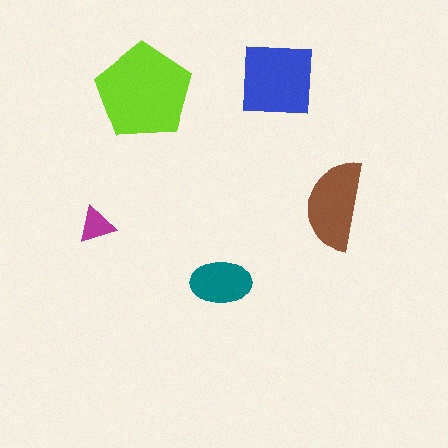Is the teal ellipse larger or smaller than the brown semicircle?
Smaller.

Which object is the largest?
The lime pentagon.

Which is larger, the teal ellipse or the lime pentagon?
The lime pentagon.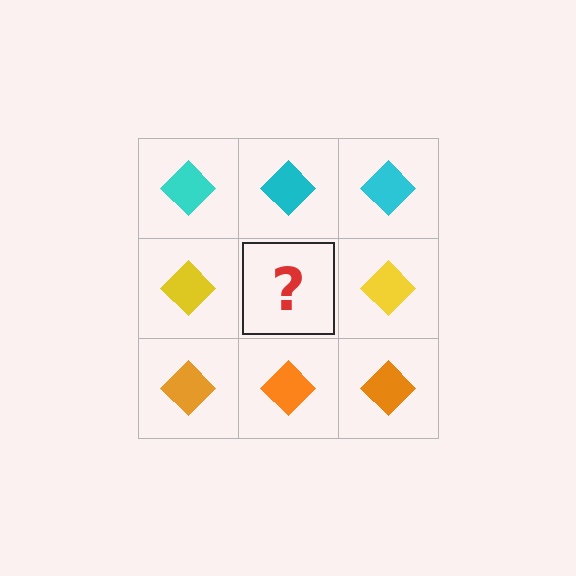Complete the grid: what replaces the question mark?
The question mark should be replaced with a yellow diamond.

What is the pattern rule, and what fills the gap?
The rule is that each row has a consistent color. The gap should be filled with a yellow diamond.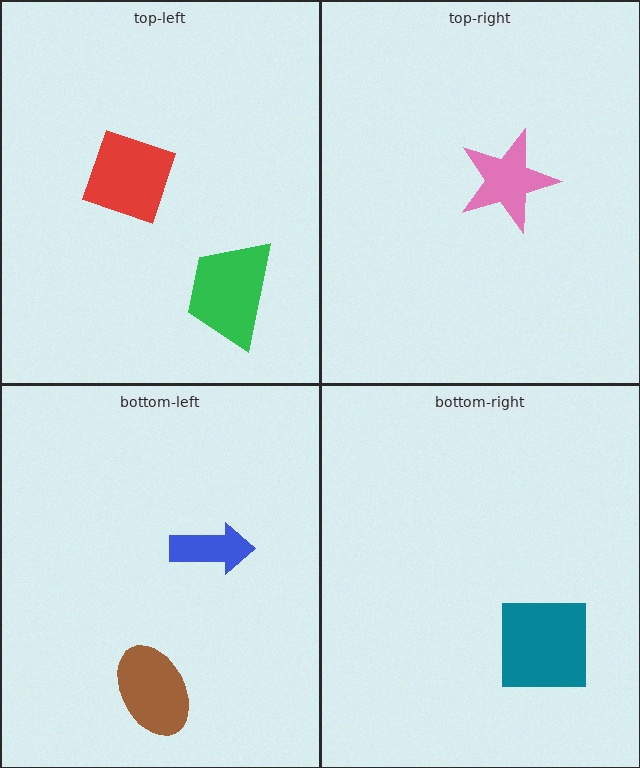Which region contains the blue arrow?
The bottom-left region.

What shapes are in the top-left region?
The red diamond, the green trapezoid.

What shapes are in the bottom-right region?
The teal square.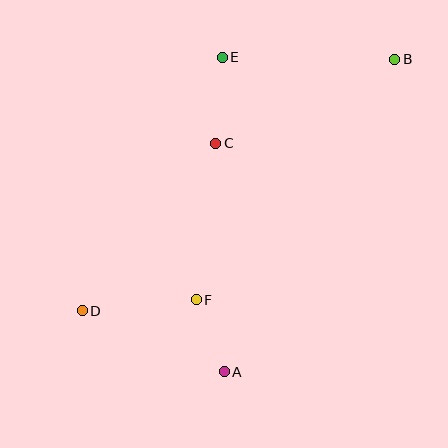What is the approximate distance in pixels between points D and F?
The distance between D and F is approximately 115 pixels.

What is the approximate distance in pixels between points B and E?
The distance between B and E is approximately 173 pixels.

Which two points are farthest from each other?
Points B and D are farthest from each other.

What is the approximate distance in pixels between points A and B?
The distance between A and B is approximately 356 pixels.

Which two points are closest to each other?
Points A and F are closest to each other.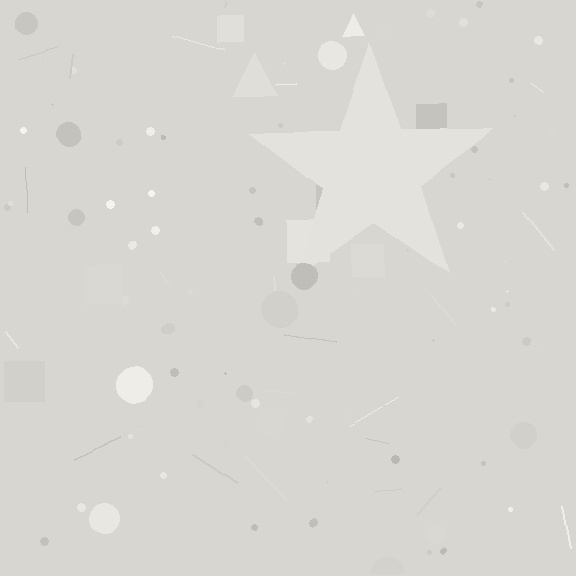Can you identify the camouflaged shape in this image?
The camouflaged shape is a star.